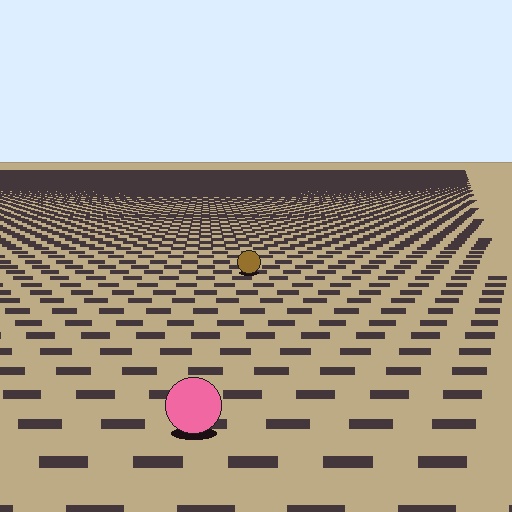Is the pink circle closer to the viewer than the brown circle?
Yes. The pink circle is closer — you can tell from the texture gradient: the ground texture is coarser near it.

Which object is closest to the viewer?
The pink circle is closest. The texture marks near it are larger and more spread out.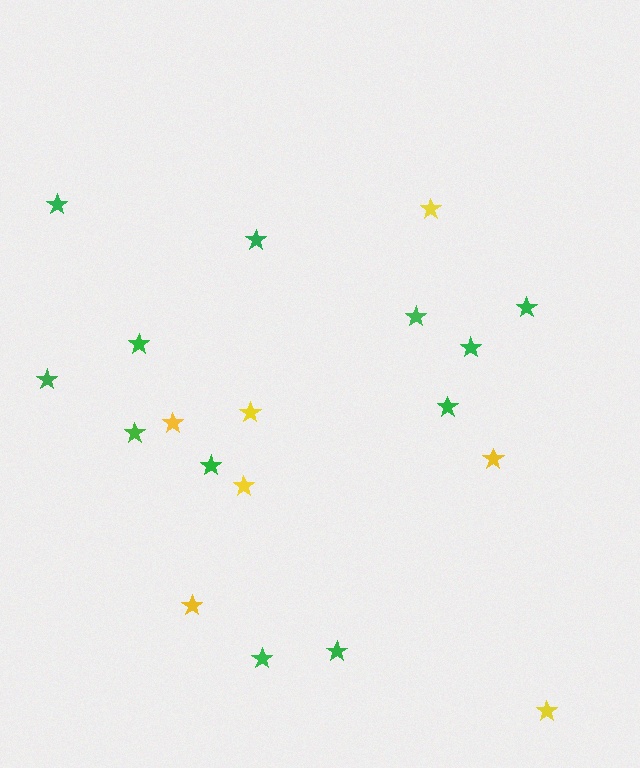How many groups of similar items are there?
There are 2 groups: one group of yellow stars (7) and one group of green stars (12).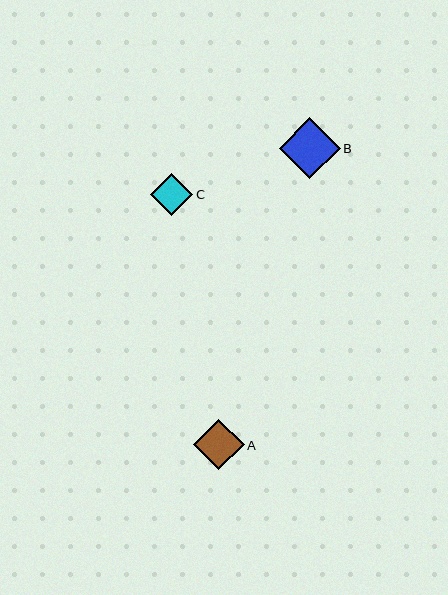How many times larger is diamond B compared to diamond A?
Diamond B is approximately 1.2 times the size of diamond A.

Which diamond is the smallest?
Diamond C is the smallest with a size of approximately 42 pixels.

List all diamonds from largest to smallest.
From largest to smallest: B, A, C.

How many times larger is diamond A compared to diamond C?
Diamond A is approximately 1.2 times the size of diamond C.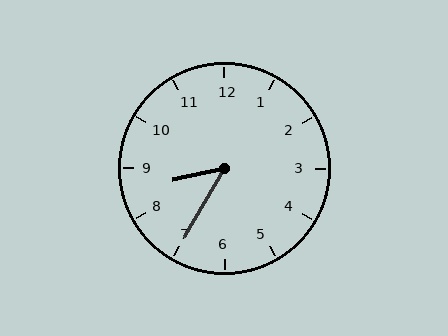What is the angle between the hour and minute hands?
Approximately 48 degrees.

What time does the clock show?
8:35.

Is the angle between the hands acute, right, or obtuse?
It is acute.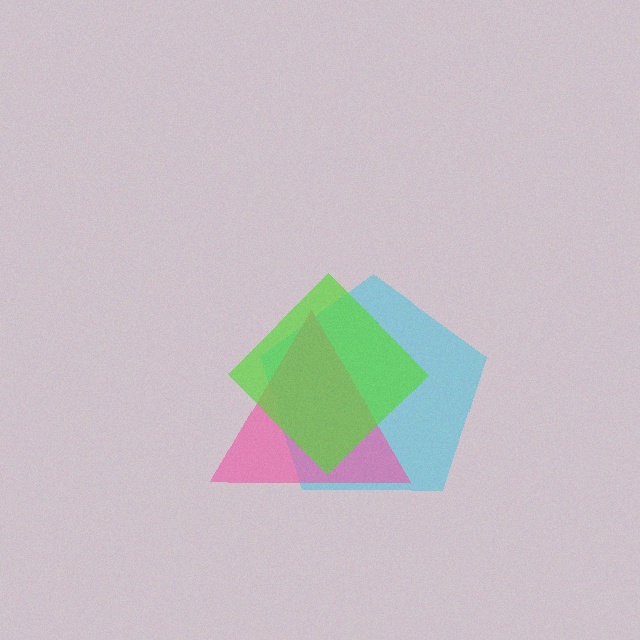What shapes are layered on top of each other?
The layered shapes are: a cyan pentagon, a pink triangle, a lime diamond.